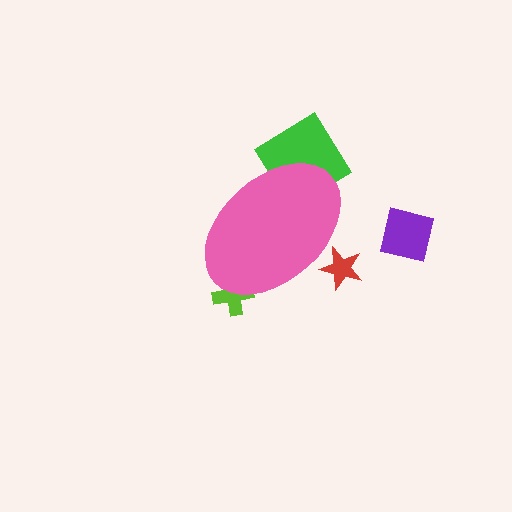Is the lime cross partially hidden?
Yes, the lime cross is partially hidden behind the pink ellipse.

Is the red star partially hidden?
Yes, the red star is partially hidden behind the pink ellipse.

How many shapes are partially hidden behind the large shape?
3 shapes are partially hidden.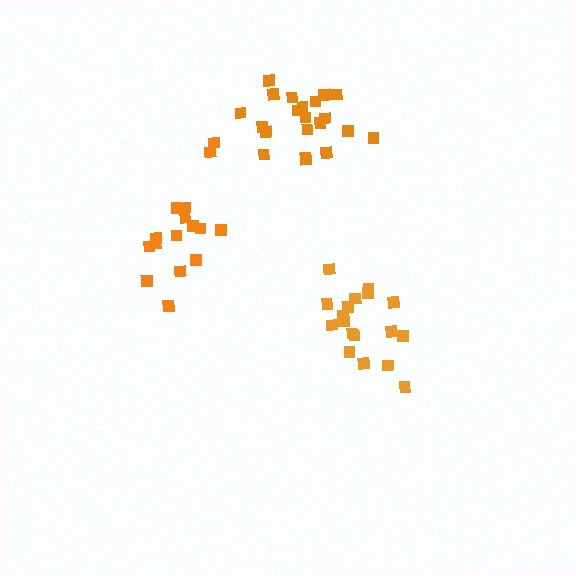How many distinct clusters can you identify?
There are 3 distinct clusters.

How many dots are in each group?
Group 1: 18 dots, Group 2: 21 dots, Group 3: 16 dots (55 total).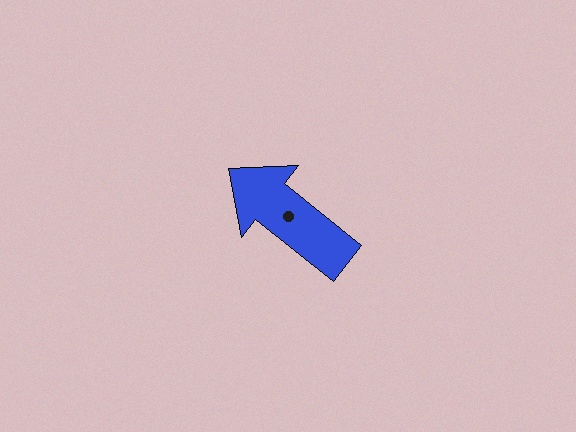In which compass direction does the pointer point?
Northwest.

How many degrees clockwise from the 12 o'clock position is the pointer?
Approximately 308 degrees.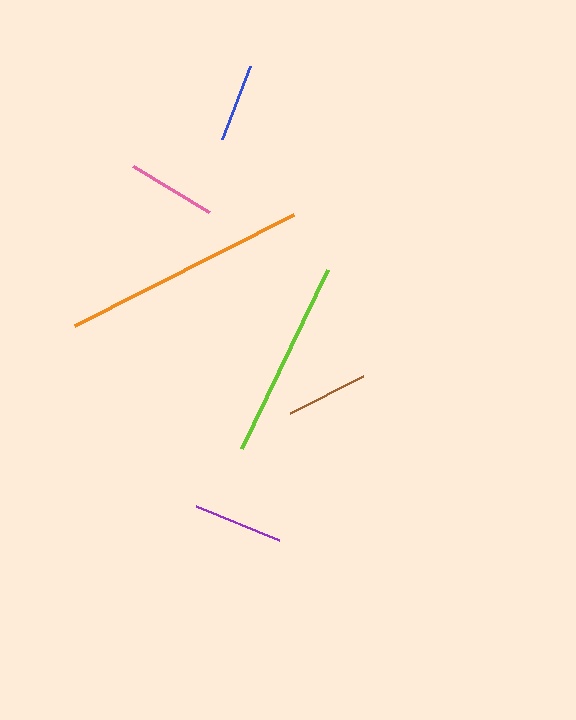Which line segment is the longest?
The orange line is the longest at approximately 245 pixels.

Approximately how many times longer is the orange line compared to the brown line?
The orange line is approximately 3.0 times the length of the brown line.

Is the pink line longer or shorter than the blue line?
The pink line is longer than the blue line.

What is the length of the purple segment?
The purple segment is approximately 90 pixels long.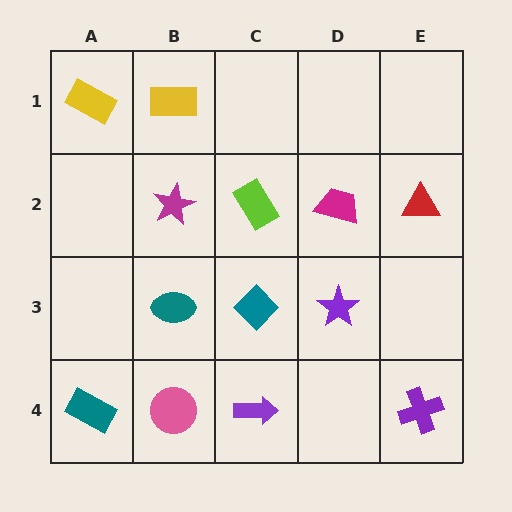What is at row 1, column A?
A yellow rectangle.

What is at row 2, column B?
A magenta star.